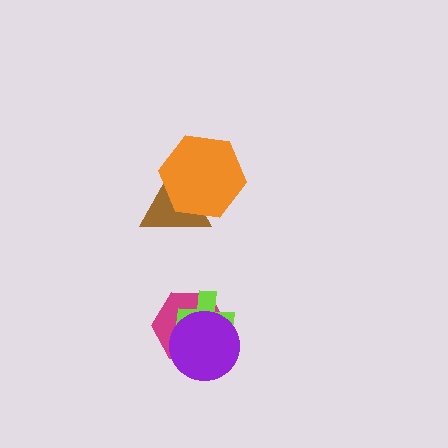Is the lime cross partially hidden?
Yes, it is partially covered by another shape.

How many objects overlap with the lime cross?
2 objects overlap with the lime cross.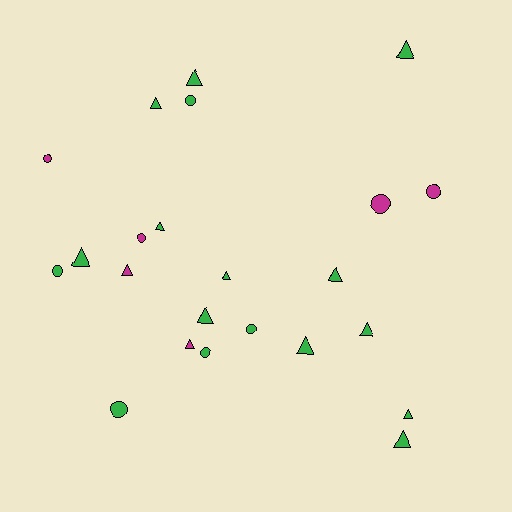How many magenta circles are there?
There are 4 magenta circles.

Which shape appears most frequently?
Triangle, with 14 objects.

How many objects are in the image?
There are 23 objects.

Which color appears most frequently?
Green, with 17 objects.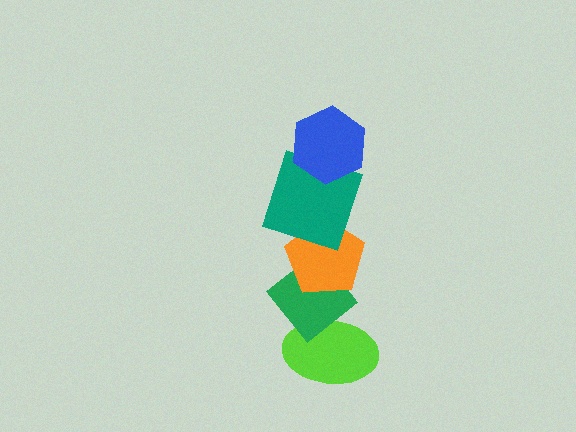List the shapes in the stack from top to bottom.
From top to bottom: the blue hexagon, the teal square, the orange pentagon, the green diamond, the lime ellipse.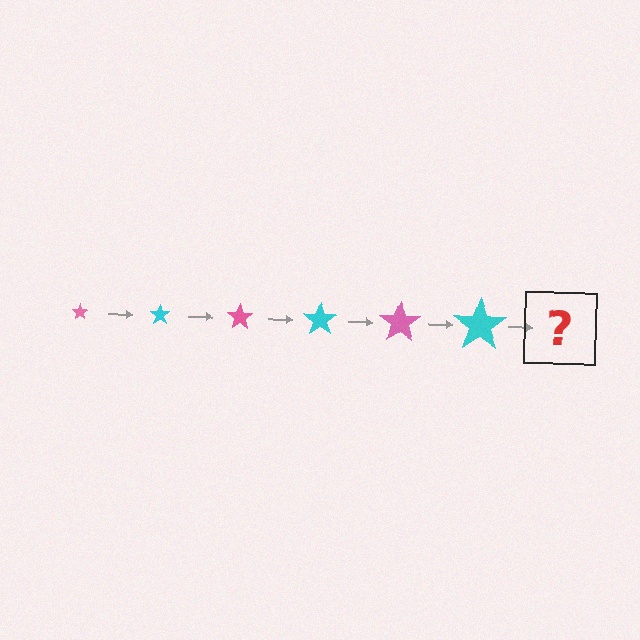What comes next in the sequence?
The next element should be a pink star, larger than the previous one.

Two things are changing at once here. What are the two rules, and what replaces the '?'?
The two rules are that the star grows larger each step and the color cycles through pink and cyan. The '?' should be a pink star, larger than the previous one.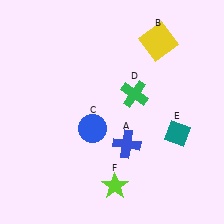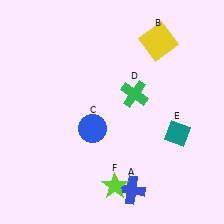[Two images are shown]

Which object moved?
The blue cross (A) moved down.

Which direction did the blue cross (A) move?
The blue cross (A) moved down.